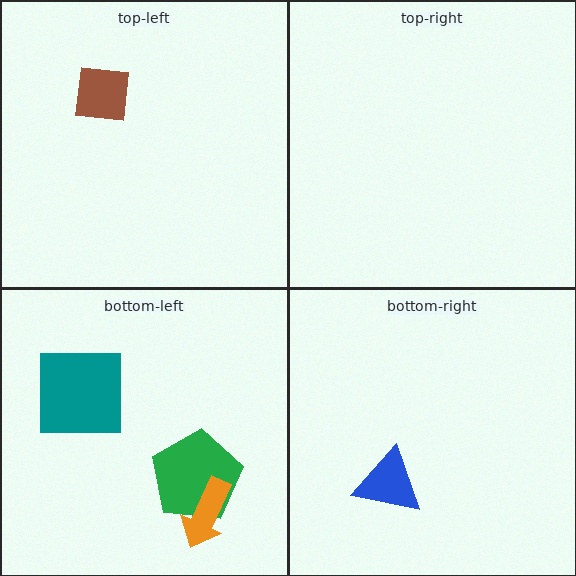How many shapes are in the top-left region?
1.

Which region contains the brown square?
The top-left region.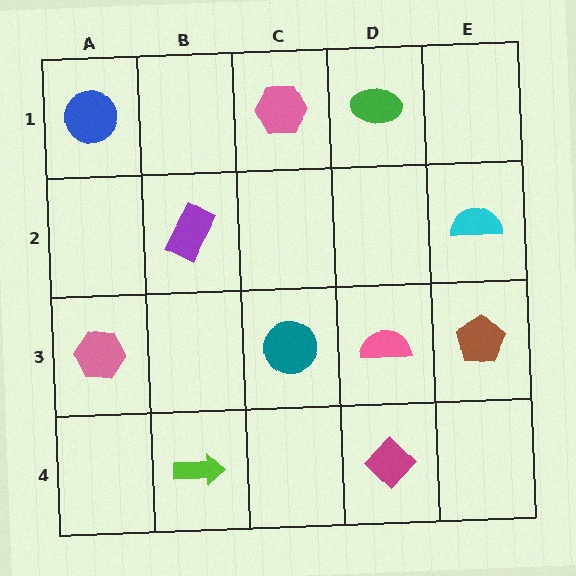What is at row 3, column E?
A brown pentagon.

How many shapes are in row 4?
2 shapes.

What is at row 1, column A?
A blue circle.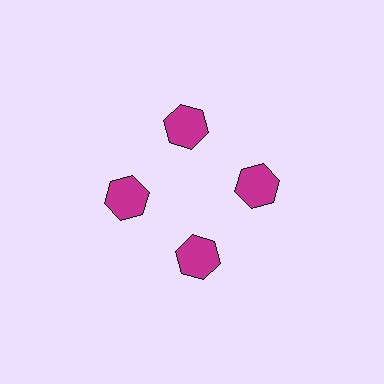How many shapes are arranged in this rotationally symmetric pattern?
There are 4 shapes, arranged in 4 groups of 1.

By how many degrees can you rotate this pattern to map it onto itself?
The pattern maps onto itself every 90 degrees of rotation.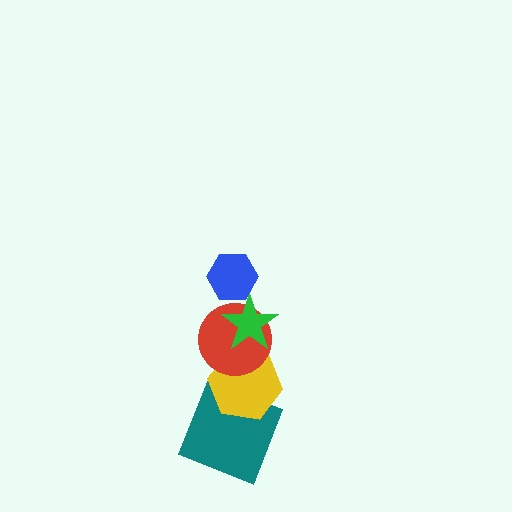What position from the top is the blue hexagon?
The blue hexagon is 1st from the top.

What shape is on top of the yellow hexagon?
The red circle is on top of the yellow hexagon.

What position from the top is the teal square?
The teal square is 5th from the top.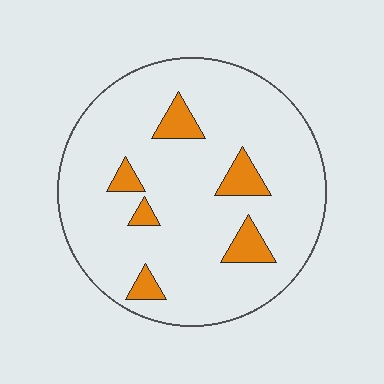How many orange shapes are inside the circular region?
6.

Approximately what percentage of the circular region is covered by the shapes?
Approximately 10%.